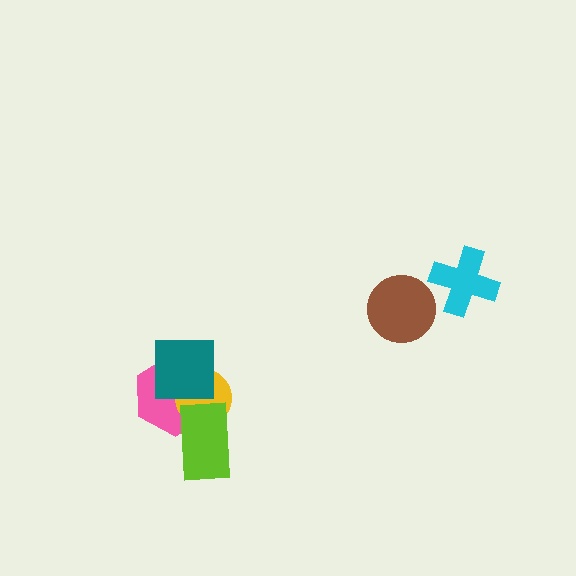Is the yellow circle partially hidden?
Yes, it is partially covered by another shape.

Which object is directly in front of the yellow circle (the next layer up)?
The teal square is directly in front of the yellow circle.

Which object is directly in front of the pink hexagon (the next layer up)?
The yellow circle is directly in front of the pink hexagon.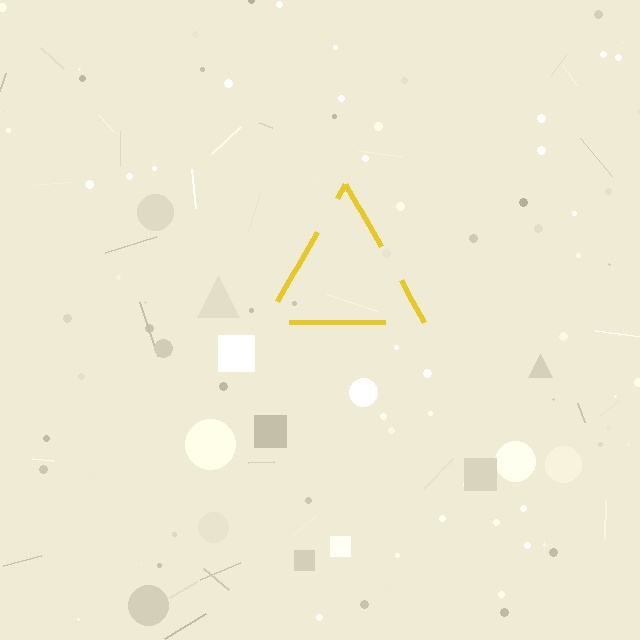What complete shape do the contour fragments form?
The contour fragments form a triangle.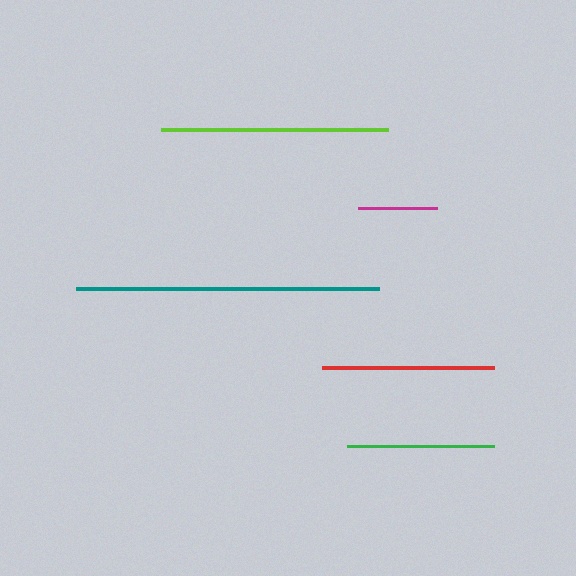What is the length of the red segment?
The red segment is approximately 172 pixels long.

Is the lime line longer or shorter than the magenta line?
The lime line is longer than the magenta line.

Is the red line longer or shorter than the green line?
The red line is longer than the green line.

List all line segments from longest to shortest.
From longest to shortest: teal, lime, red, green, magenta.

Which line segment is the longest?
The teal line is the longest at approximately 303 pixels.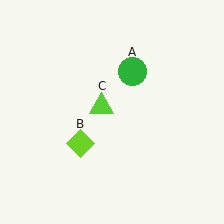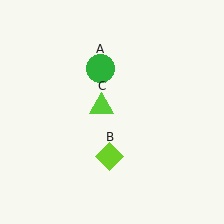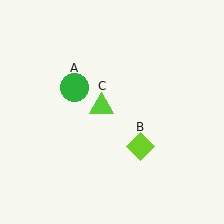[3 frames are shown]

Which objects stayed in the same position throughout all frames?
Lime triangle (object C) remained stationary.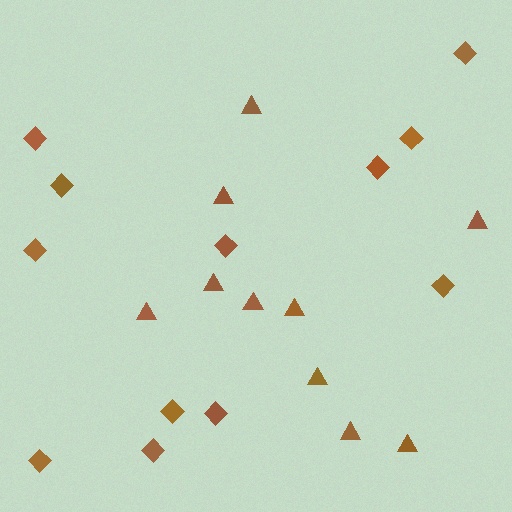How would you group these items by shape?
There are 2 groups: one group of triangles (10) and one group of diamonds (12).